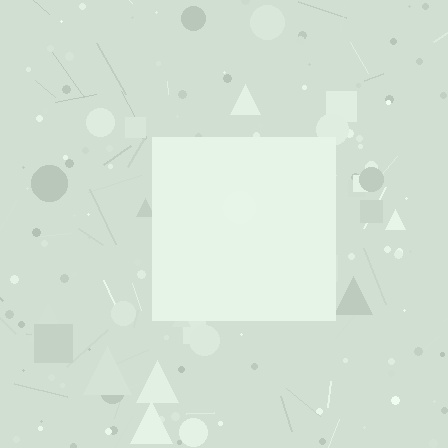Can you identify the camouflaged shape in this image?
The camouflaged shape is a square.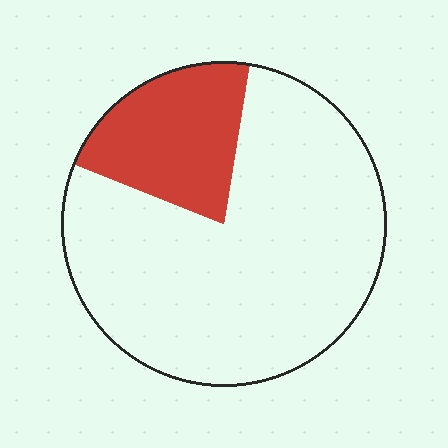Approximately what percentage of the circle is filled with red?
Approximately 20%.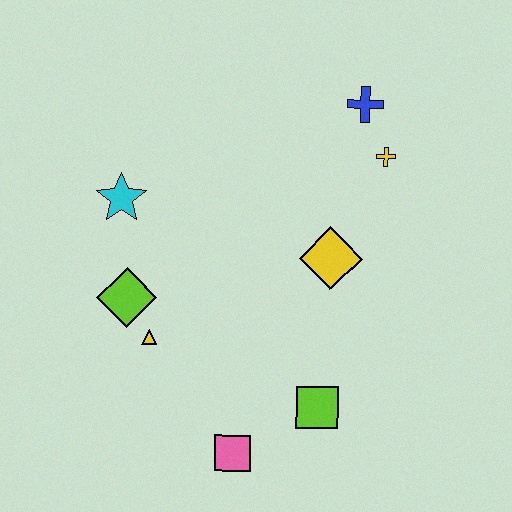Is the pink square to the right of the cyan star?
Yes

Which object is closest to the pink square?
The lime square is closest to the pink square.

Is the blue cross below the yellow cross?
No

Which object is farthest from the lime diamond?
The blue cross is farthest from the lime diamond.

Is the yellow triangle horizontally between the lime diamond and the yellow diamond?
Yes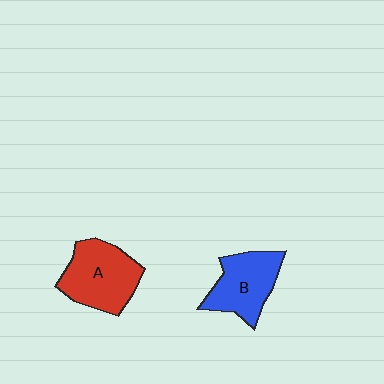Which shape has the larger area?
Shape A (red).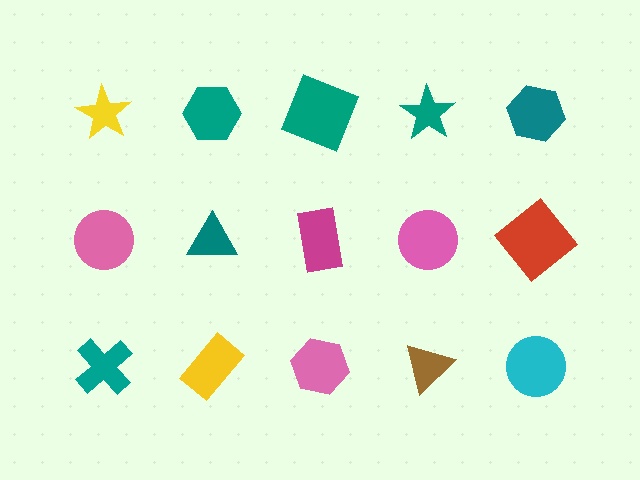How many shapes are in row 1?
5 shapes.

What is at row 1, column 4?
A teal star.